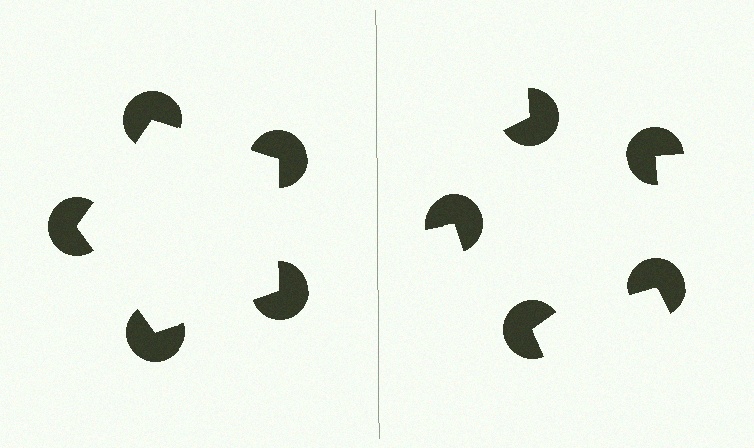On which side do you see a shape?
An illusory pentagon appears on the left side. On the right side the wedge cuts are rotated, so no coherent shape forms.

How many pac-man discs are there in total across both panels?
10 — 5 on each side.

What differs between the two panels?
The pac-man discs are positioned identically on both sides; only the wedge orientations differ. On the left they align to a pentagon; on the right they are misaligned.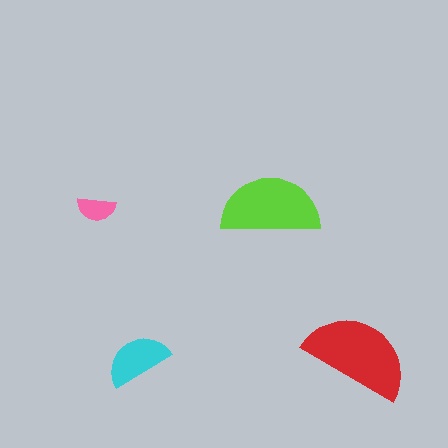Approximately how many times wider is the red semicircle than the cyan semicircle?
About 1.5 times wider.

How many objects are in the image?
There are 4 objects in the image.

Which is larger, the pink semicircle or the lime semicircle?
The lime one.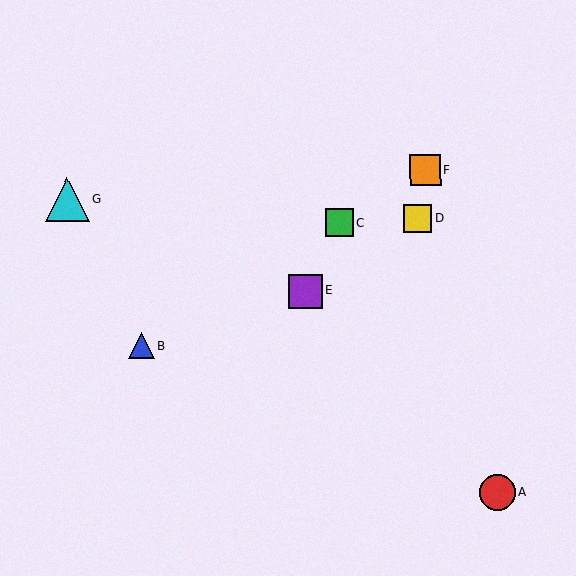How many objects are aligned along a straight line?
3 objects (B, C, F) are aligned along a straight line.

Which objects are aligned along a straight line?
Objects B, C, F are aligned along a straight line.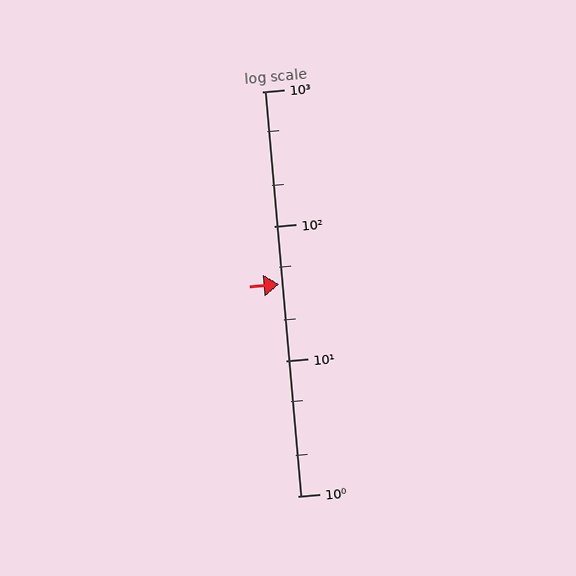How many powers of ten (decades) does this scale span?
The scale spans 3 decades, from 1 to 1000.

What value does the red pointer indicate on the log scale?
The pointer indicates approximately 37.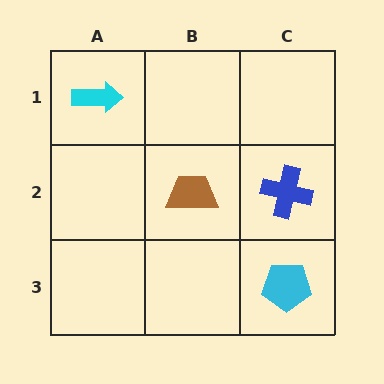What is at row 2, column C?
A blue cross.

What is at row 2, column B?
A brown trapezoid.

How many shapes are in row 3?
1 shape.